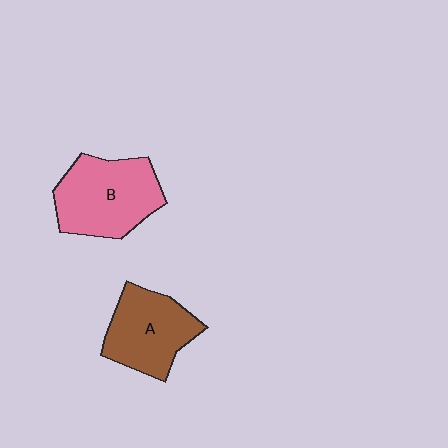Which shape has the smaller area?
Shape A (brown).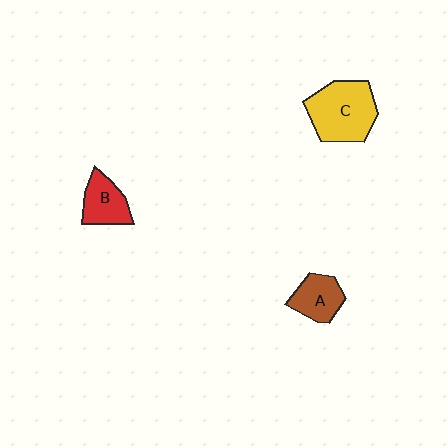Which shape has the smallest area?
Shape A (brown).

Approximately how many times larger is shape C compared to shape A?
Approximately 1.8 times.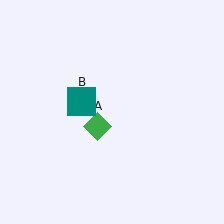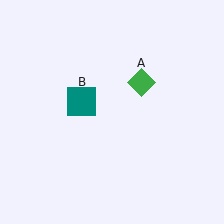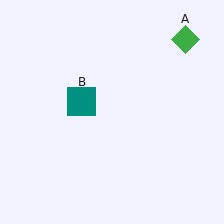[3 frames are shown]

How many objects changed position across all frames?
1 object changed position: green diamond (object A).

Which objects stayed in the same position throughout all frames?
Teal square (object B) remained stationary.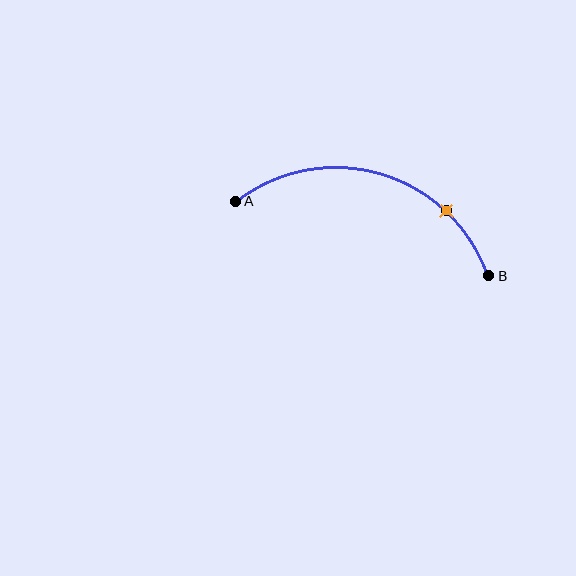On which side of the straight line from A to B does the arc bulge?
The arc bulges above the straight line connecting A and B.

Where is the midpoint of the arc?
The arc midpoint is the point on the curve farthest from the straight line joining A and B. It sits above that line.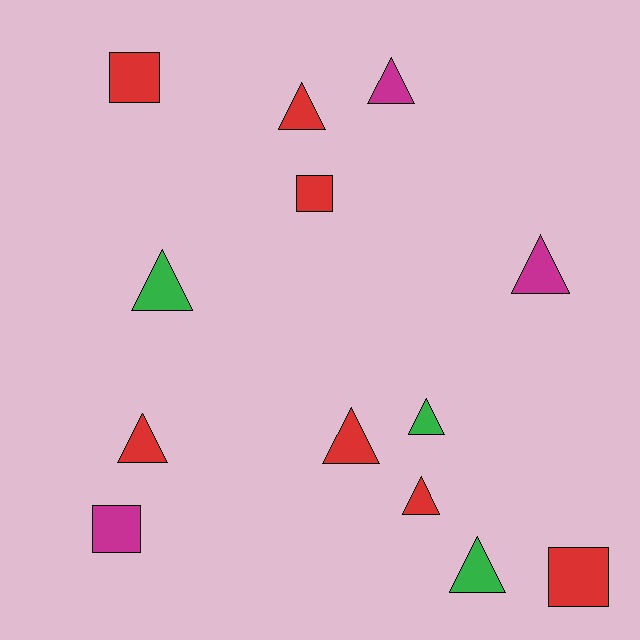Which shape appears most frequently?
Triangle, with 9 objects.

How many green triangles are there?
There are 3 green triangles.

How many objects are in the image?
There are 13 objects.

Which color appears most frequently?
Red, with 7 objects.